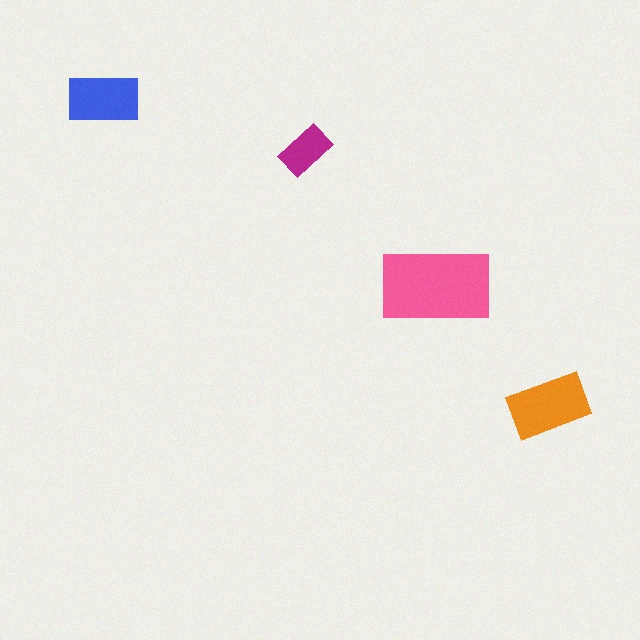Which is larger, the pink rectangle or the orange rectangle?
The pink one.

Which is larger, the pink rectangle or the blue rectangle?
The pink one.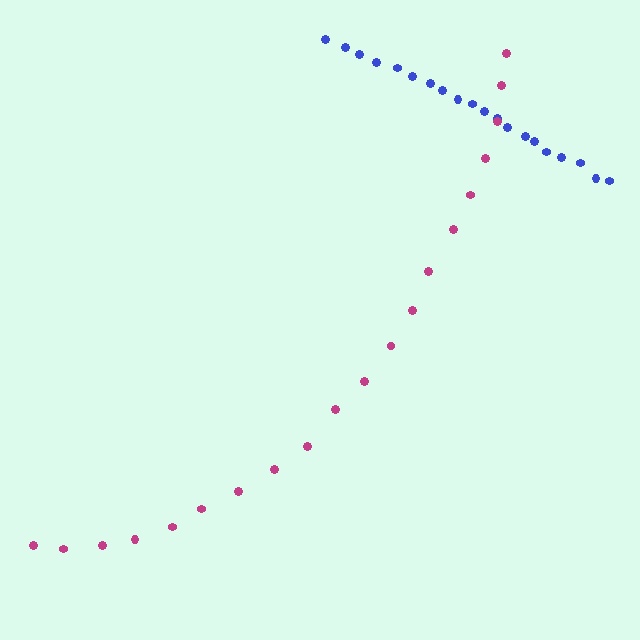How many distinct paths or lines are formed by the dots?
There are 2 distinct paths.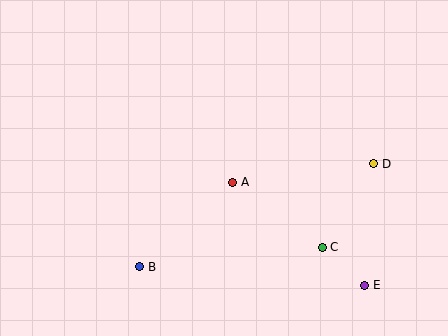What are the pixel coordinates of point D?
Point D is at (374, 164).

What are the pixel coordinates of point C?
Point C is at (322, 247).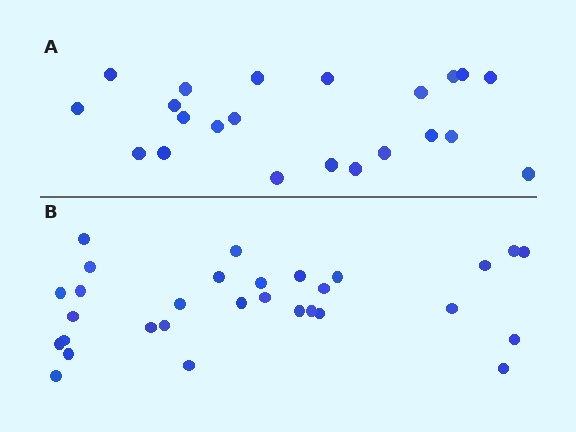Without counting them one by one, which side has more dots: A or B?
Region B (the bottom region) has more dots.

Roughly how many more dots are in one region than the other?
Region B has roughly 8 or so more dots than region A.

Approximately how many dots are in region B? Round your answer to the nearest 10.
About 30 dots.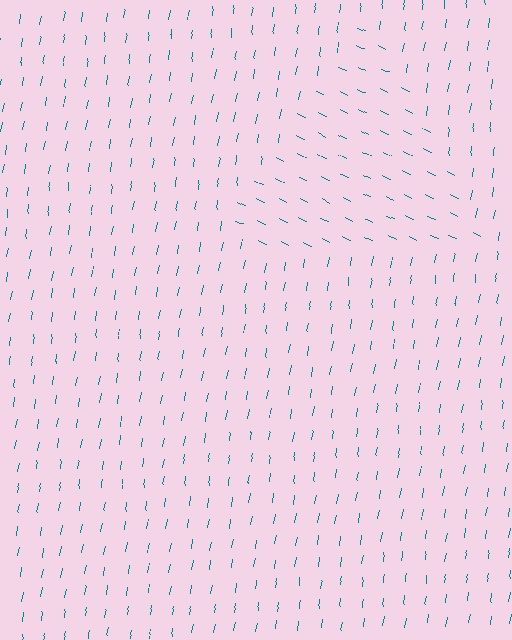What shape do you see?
I see a triangle.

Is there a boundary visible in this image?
Yes, there is a texture boundary formed by a change in line orientation.